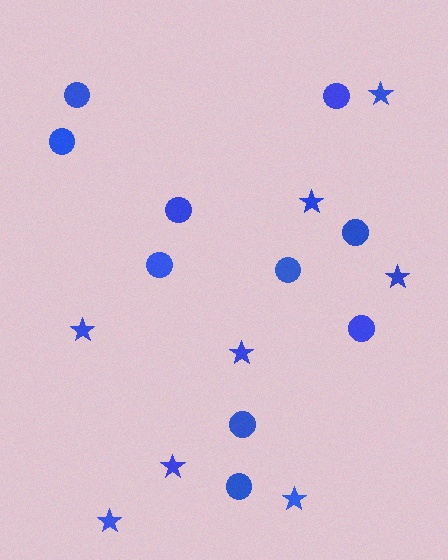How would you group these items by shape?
There are 2 groups: one group of stars (8) and one group of circles (10).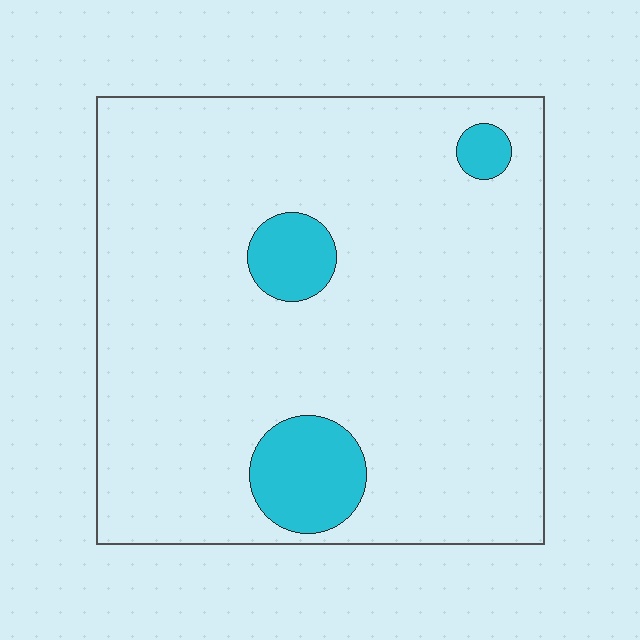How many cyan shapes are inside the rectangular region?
3.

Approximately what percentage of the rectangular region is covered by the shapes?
Approximately 10%.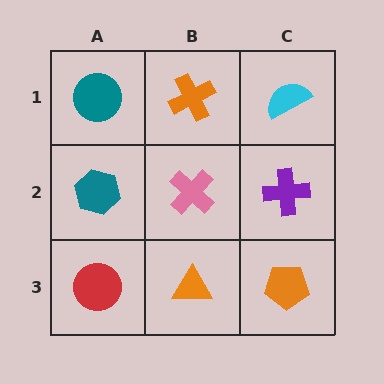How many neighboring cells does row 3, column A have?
2.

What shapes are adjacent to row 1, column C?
A purple cross (row 2, column C), an orange cross (row 1, column B).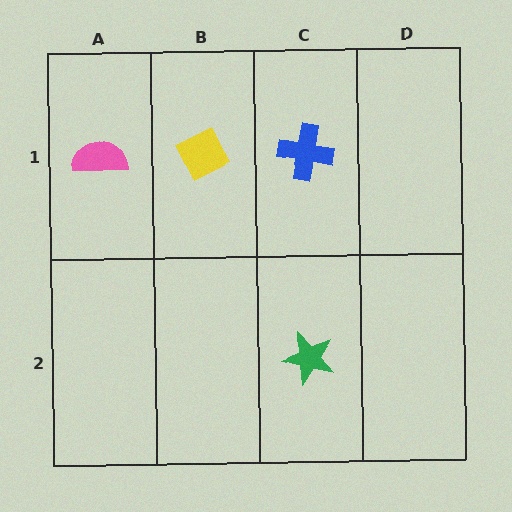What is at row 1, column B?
A yellow diamond.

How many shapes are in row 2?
1 shape.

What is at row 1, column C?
A blue cross.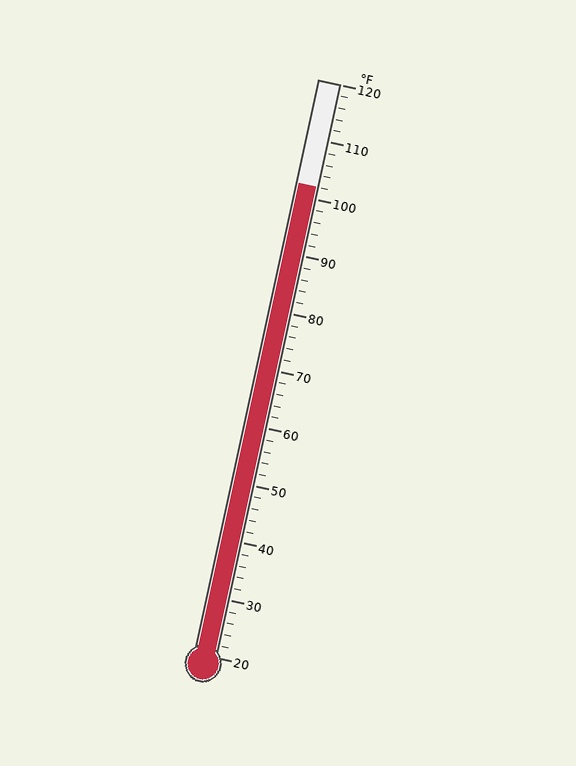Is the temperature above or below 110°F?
The temperature is below 110°F.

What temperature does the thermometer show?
The thermometer shows approximately 102°F.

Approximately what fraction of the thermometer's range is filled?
The thermometer is filled to approximately 80% of its range.